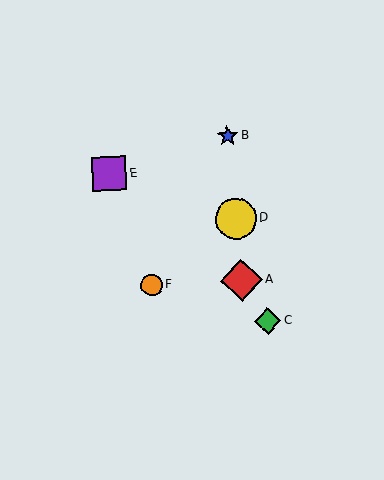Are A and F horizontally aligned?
Yes, both are at y≈280.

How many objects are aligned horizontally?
2 objects (A, F) are aligned horizontally.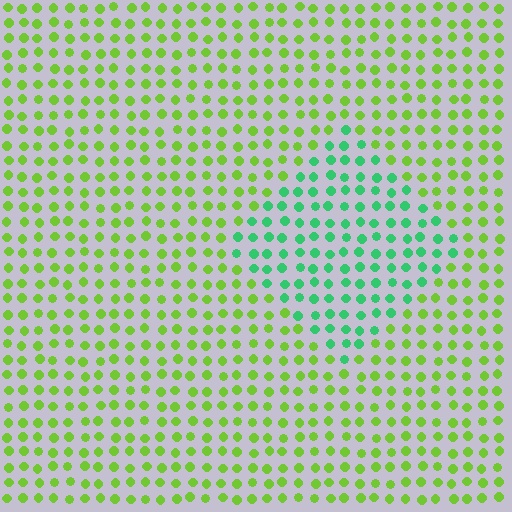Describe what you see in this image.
The image is filled with small lime elements in a uniform arrangement. A diamond-shaped region is visible where the elements are tinted to a slightly different hue, forming a subtle color boundary.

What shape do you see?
I see a diamond.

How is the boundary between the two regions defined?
The boundary is defined purely by a slight shift in hue (about 49 degrees). Spacing, size, and orientation are identical on both sides.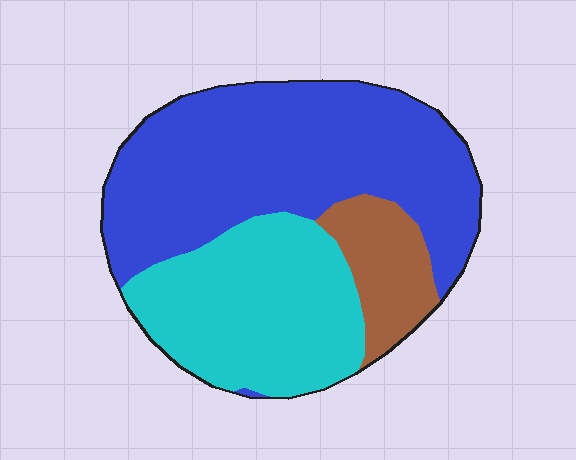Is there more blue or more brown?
Blue.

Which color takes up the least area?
Brown, at roughly 10%.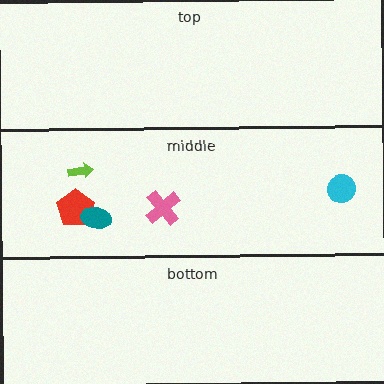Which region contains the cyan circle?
The middle region.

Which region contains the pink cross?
The middle region.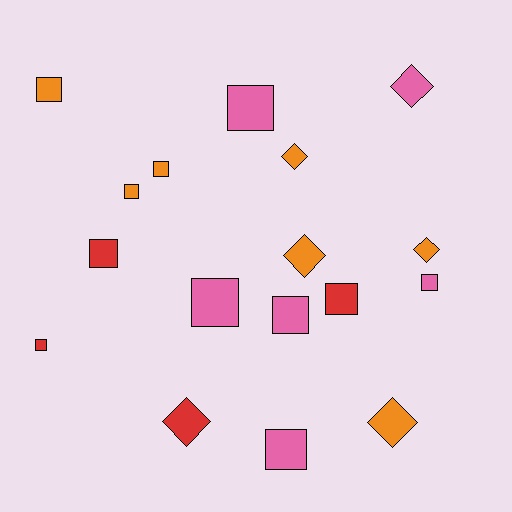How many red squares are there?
There are 3 red squares.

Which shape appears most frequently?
Square, with 11 objects.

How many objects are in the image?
There are 17 objects.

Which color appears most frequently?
Orange, with 7 objects.